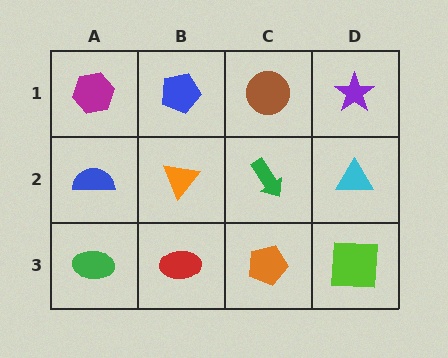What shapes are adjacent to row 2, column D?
A purple star (row 1, column D), a lime square (row 3, column D), a green arrow (row 2, column C).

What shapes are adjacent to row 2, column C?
A brown circle (row 1, column C), an orange pentagon (row 3, column C), an orange triangle (row 2, column B), a cyan triangle (row 2, column D).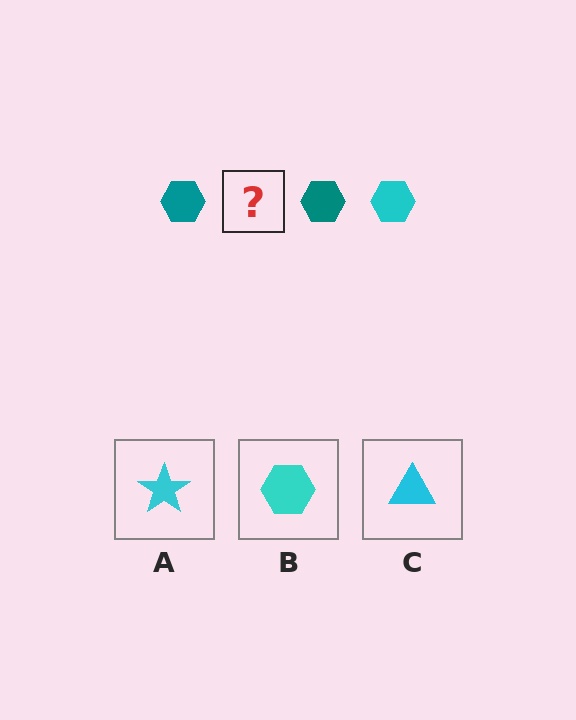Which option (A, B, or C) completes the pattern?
B.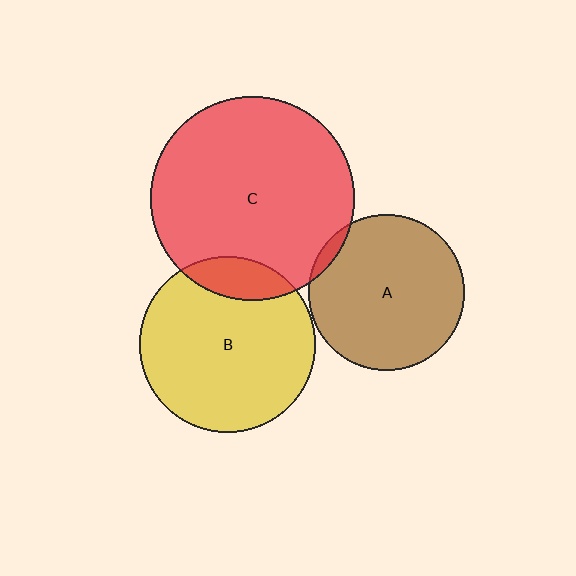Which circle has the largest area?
Circle C (red).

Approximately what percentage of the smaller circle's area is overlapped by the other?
Approximately 15%.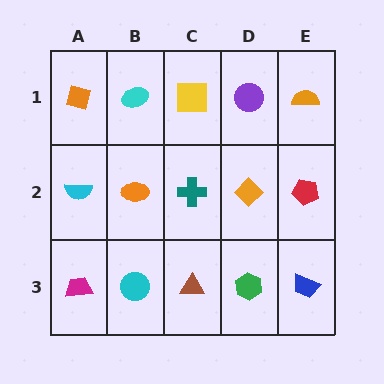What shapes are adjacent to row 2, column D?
A purple circle (row 1, column D), a green hexagon (row 3, column D), a teal cross (row 2, column C), a red pentagon (row 2, column E).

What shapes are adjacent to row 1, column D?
An orange diamond (row 2, column D), a yellow square (row 1, column C), an orange semicircle (row 1, column E).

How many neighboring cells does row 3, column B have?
3.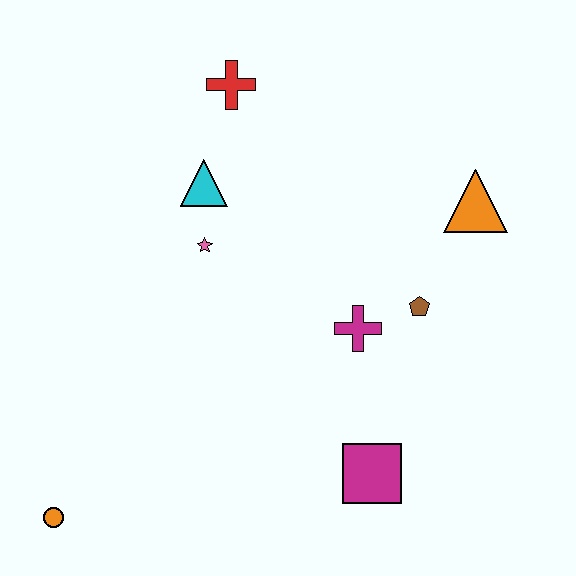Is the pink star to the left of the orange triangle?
Yes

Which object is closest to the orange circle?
The pink star is closest to the orange circle.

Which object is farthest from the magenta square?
The red cross is farthest from the magenta square.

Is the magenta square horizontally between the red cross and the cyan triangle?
No